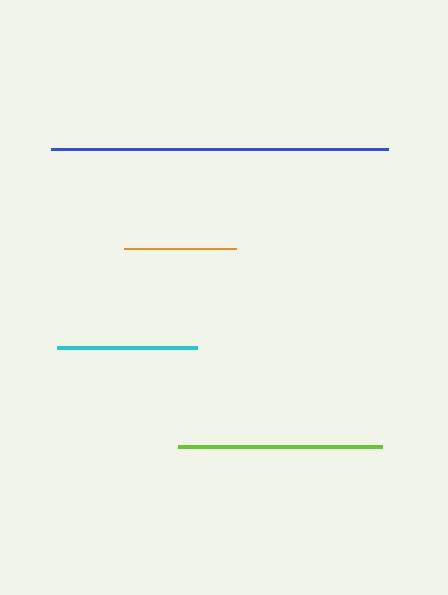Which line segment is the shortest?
The orange line is the shortest at approximately 112 pixels.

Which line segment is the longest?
The blue line is the longest at approximately 337 pixels.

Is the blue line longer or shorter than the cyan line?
The blue line is longer than the cyan line.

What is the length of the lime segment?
The lime segment is approximately 204 pixels long.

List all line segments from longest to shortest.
From longest to shortest: blue, lime, cyan, orange.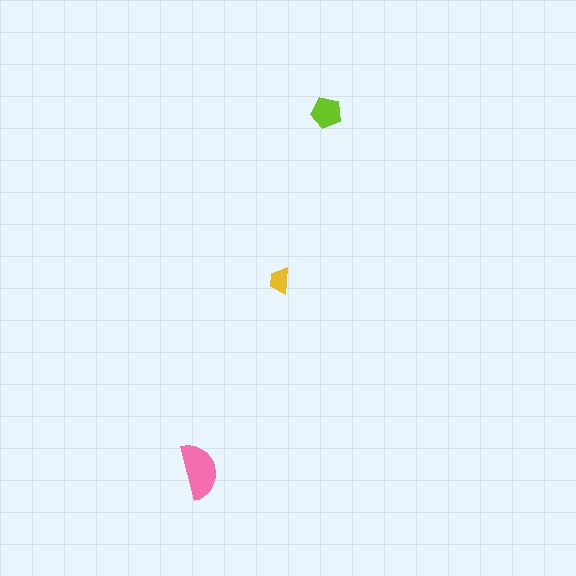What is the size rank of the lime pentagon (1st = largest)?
2nd.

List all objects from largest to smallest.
The pink semicircle, the lime pentagon, the yellow trapezoid.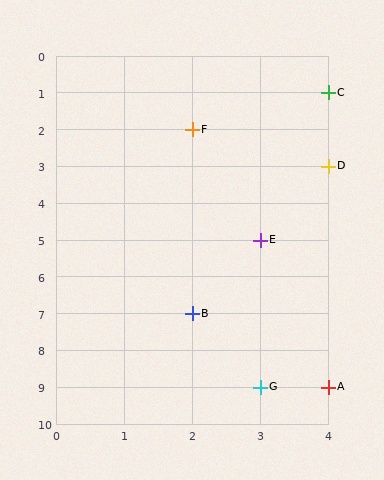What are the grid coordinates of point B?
Point B is at grid coordinates (2, 7).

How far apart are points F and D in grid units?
Points F and D are 2 columns and 1 row apart (about 2.2 grid units diagonally).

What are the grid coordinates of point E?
Point E is at grid coordinates (3, 5).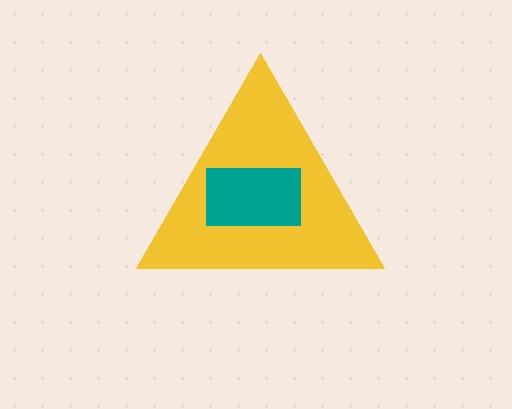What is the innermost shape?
The teal rectangle.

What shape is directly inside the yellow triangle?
The teal rectangle.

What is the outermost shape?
The yellow triangle.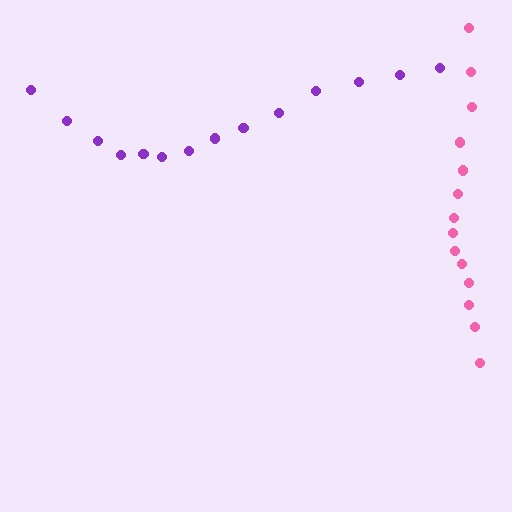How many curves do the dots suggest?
There are 2 distinct paths.